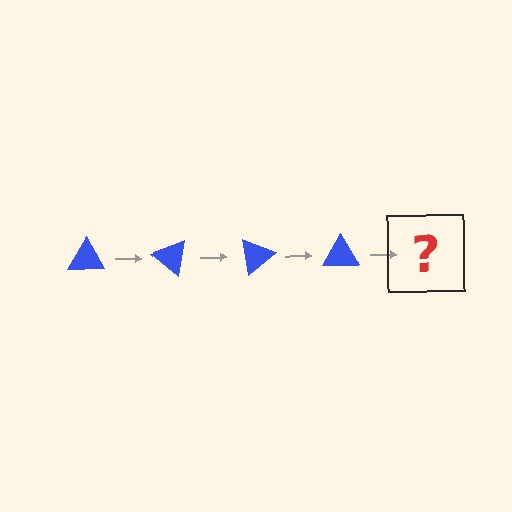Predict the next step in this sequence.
The next step is a blue triangle rotated 160 degrees.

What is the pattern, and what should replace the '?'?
The pattern is that the triangle rotates 40 degrees each step. The '?' should be a blue triangle rotated 160 degrees.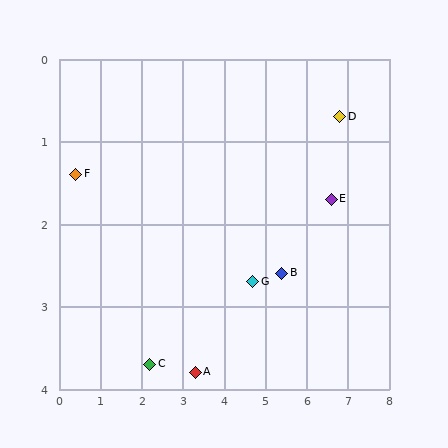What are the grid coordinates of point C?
Point C is at approximately (2.2, 3.7).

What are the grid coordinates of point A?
Point A is at approximately (3.3, 3.8).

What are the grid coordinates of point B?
Point B is at approximately (5.4, 2.6).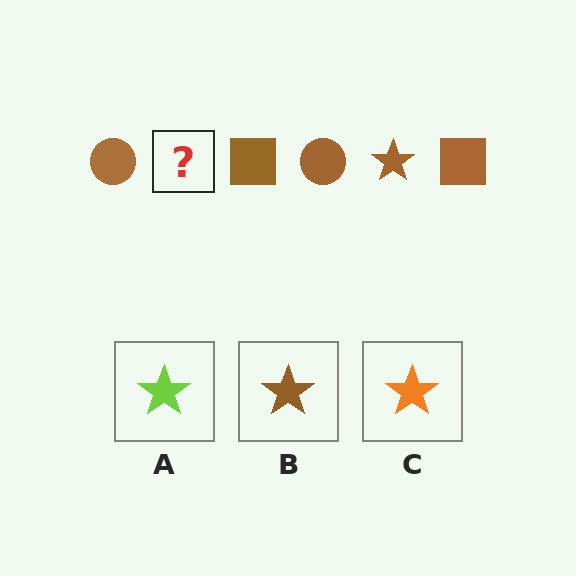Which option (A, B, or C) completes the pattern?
B.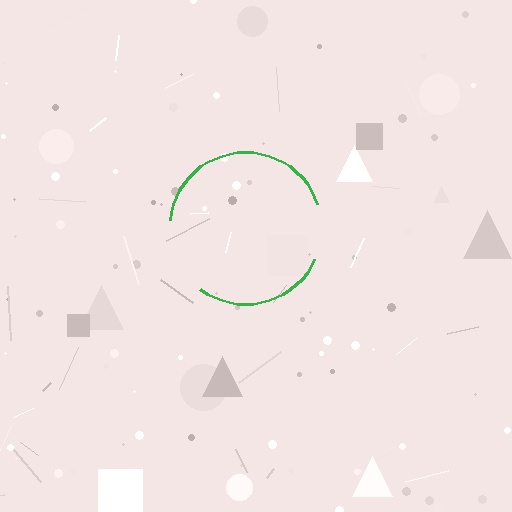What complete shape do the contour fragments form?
The contour fragments form a circle.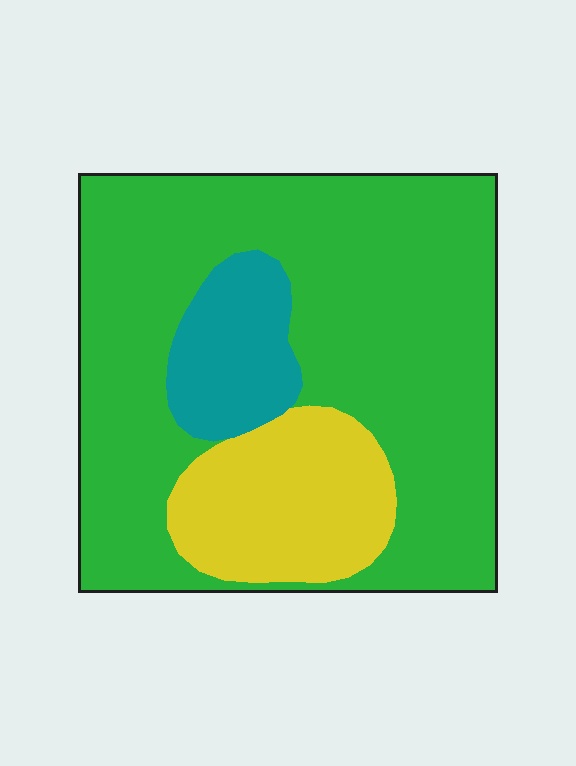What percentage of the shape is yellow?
Yellow takes up less than a quarter of the shape.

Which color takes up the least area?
Teal, at roughly 10%.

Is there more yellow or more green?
Green.